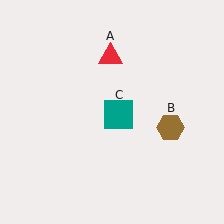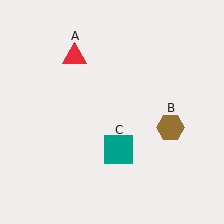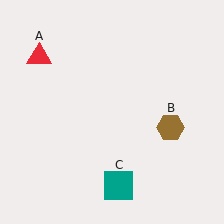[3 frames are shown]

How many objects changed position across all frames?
2 objects changed position: red triangle (object A), teal square (object C).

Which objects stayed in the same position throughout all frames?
Brown hexagon (object B) remained stationary.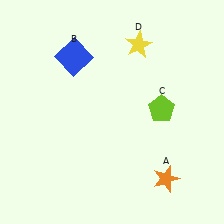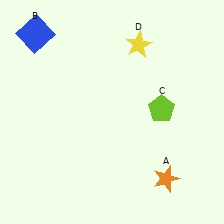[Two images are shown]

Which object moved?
The blue square (B) moved left.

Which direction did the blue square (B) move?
The blue square (B) moved left.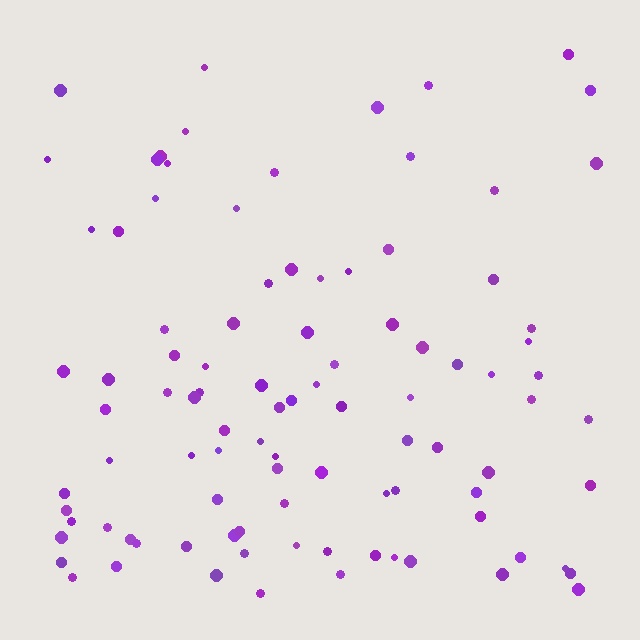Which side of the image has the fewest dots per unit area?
The top.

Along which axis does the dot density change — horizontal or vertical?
Vertical.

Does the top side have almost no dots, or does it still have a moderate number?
Still a moderate number, just noticeably fewer than the bottom.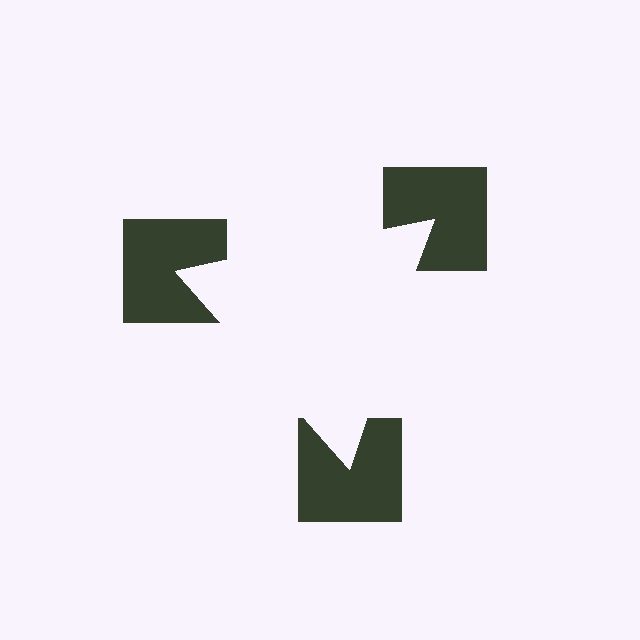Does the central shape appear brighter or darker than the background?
It typically appears slightly brighter than the background, even though no actual brightness change is drawn.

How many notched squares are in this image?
There are 3 — one at each vertex of the illusory triangle.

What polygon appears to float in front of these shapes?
An illusory triangle — its edges are inferred from the aligned wedge cuts in the notched squares, not physically drawn.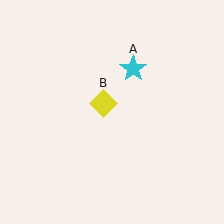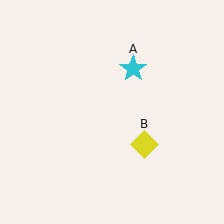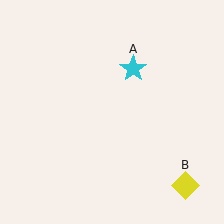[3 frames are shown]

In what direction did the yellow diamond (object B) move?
The yellow diamond (object B) moved down and to the right.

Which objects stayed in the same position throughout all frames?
Cyan star (object A) remained stationary.